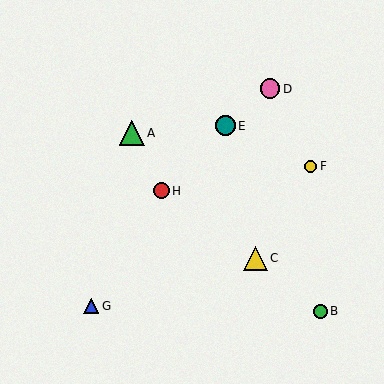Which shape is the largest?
The green triangle (labeled A) is the largest.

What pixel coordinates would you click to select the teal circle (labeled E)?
Click at (225, 126) to select the teal circle E.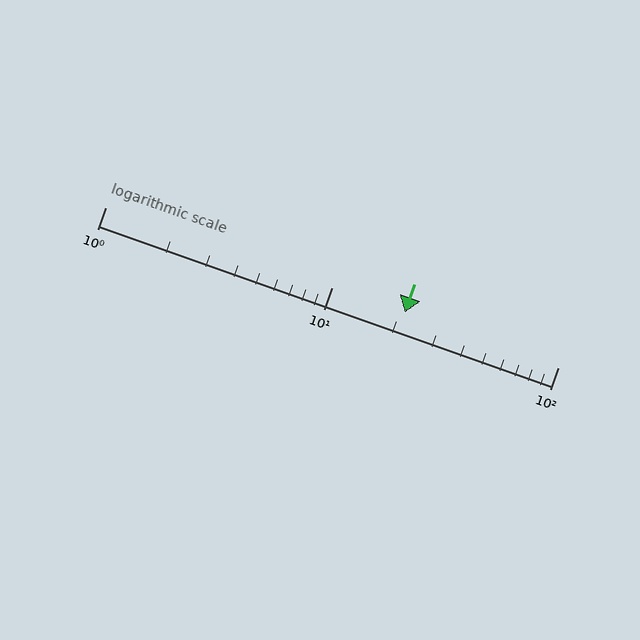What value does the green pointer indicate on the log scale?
The pointer indicates approximately 21.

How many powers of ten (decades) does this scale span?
The scale spans 2 decades, from 1 to 100.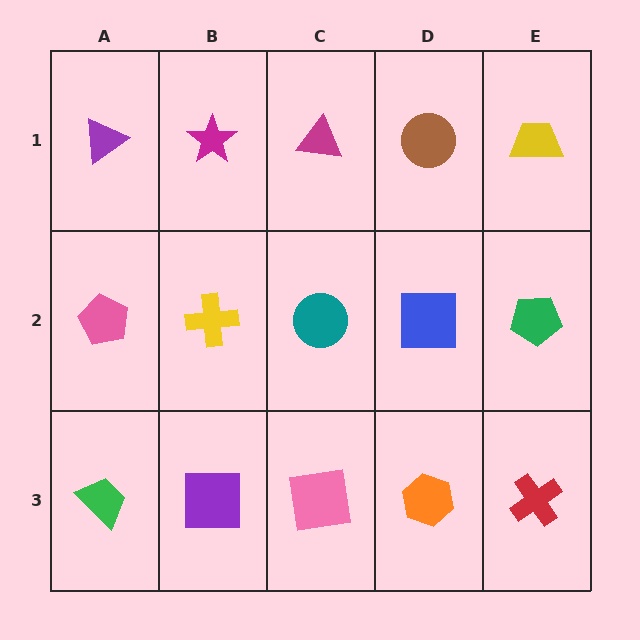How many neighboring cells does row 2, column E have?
3.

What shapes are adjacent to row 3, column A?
A pink pentagon (row 2, column A), a purple square (row 3, column B).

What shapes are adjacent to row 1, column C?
A teal circle (row 2, column C), a magenta star (row 1, column B), a brown circle (row 1, column D).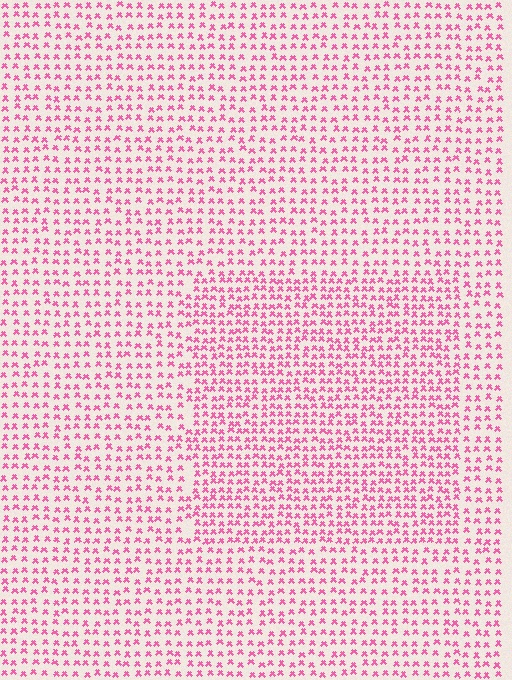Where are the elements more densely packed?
The elements are more densely packed inside the rectangle boundary.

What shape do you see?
I see a rectangle.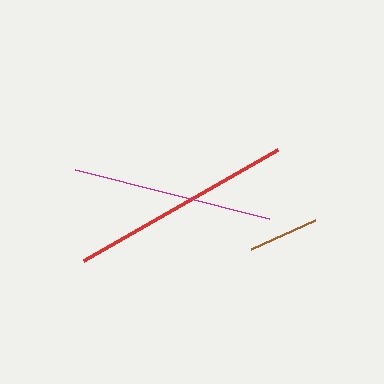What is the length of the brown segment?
The brown segment is approximately 70 pixels long.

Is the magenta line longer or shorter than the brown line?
The magenta line is longer than the brown line.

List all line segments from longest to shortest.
From longest to shortest: red, magenta, brown.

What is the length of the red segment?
The red segment is approximately 224 pixels long.